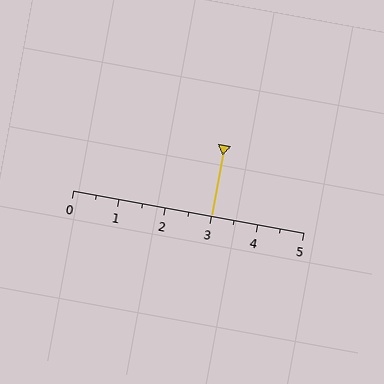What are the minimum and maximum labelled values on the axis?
The axis runs from 0 to 5.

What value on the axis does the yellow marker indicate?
The marker indicates approximately 3.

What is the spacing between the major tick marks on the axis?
The major ticks are spaced 1 apart.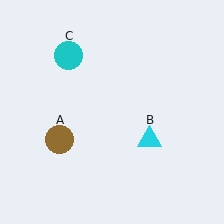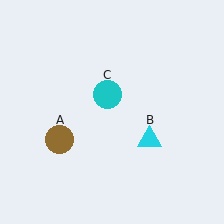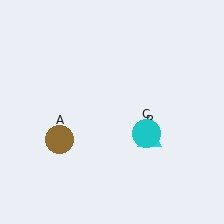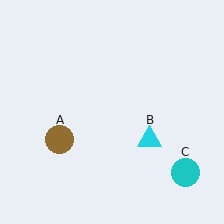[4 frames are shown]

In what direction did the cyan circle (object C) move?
The cyan circle (object C) moved down and to the right.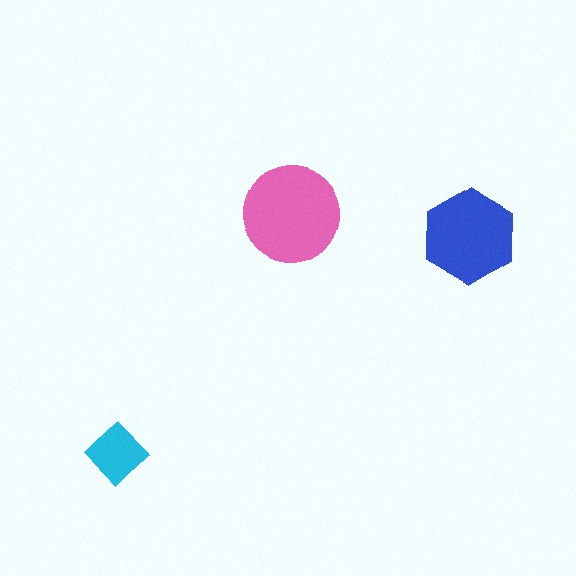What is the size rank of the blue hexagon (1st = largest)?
2nd.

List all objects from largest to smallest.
The pink circle, the blue hexagon, the cyan diamond.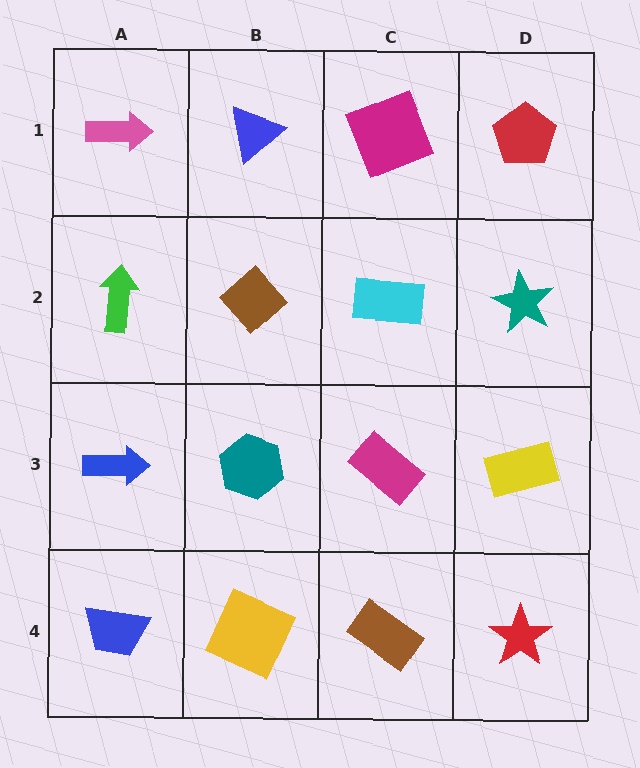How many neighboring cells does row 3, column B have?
4.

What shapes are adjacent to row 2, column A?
A pink arrow (row 1, column A), a blue arrow (row 3, column A), a brown diamond (row 2, column B).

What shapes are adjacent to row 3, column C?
A cyan rectangle (row 2, column C), a brown rectangle (row 4, column C), a teal hexagon (row 3, column B), a yellow rectangle (row 3, column D).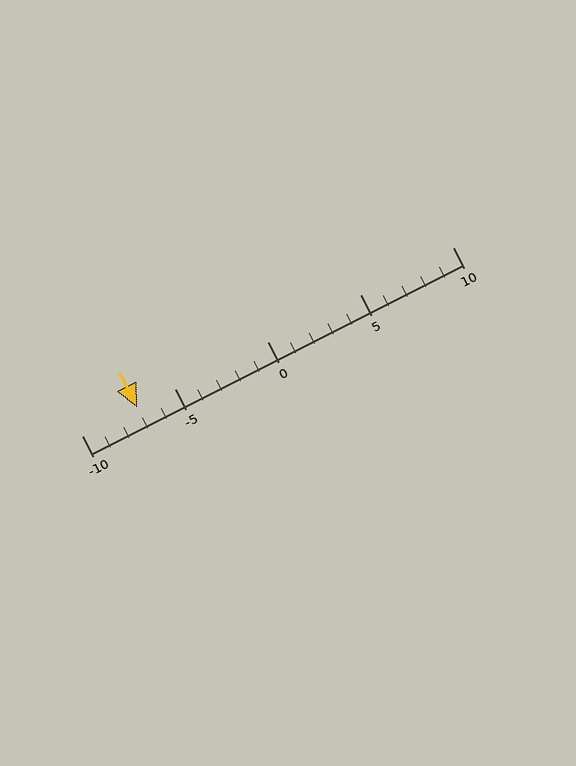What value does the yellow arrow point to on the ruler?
The yellow arrow points to approximately -7.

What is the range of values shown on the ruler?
The ruler shows values from -10 to 10.